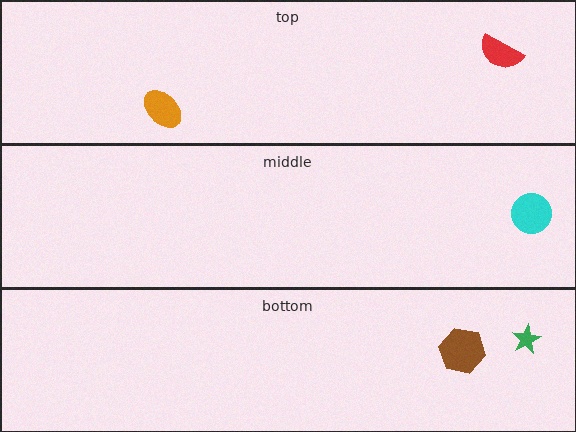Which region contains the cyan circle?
The middle region.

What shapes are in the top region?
The orange ellipse, the red semicircle.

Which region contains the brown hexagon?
The bottom region.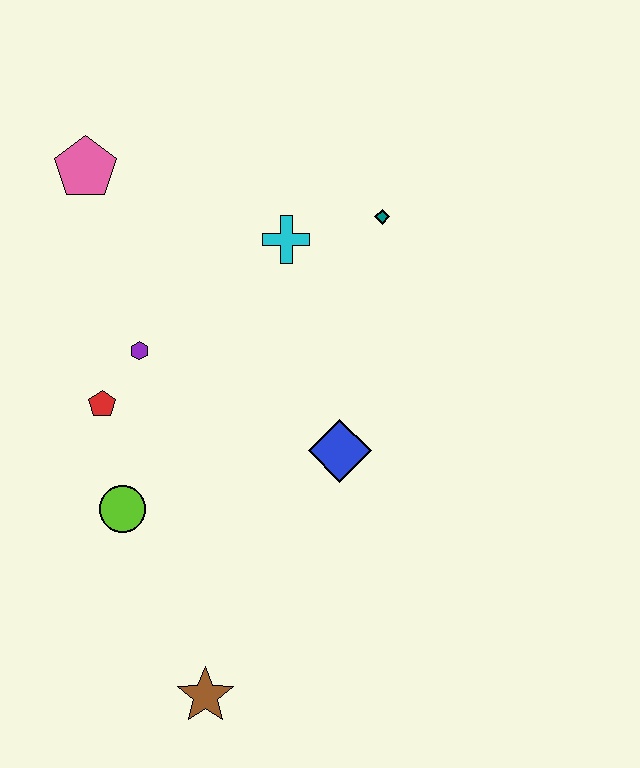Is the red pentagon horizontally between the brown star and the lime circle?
No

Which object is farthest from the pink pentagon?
The brown star is farthest from the pink pentagon.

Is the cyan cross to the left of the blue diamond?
Yes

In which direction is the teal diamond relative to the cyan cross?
The teal diamond is to the right of the cyan cross.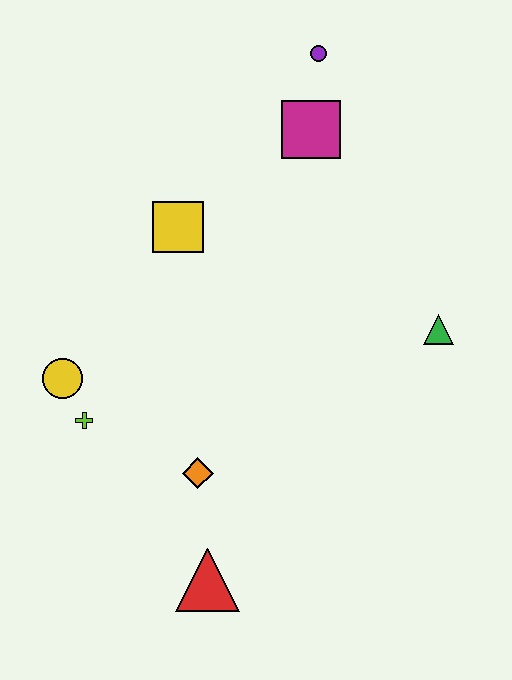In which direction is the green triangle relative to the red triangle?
The green triangle is above the red triangle.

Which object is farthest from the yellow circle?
The purple circle is farthest from the yellow circle.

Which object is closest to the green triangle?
The magenta square is closest to the green triangle.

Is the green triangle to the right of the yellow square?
Yes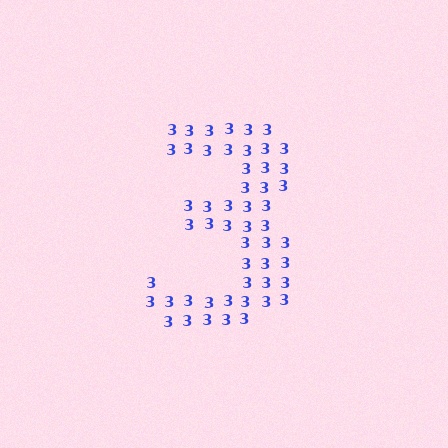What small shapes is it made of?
It is made of small digit 3's.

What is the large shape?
The large shape is the digit 3.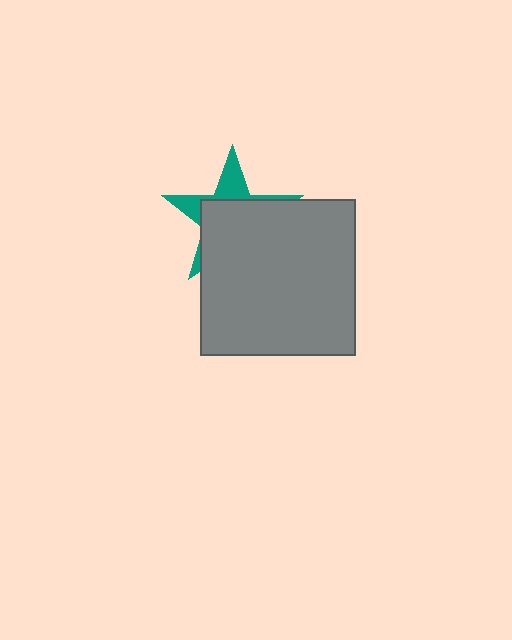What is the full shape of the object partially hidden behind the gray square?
The partially hidden object is a teal star.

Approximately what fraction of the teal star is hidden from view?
Roughly 68% of the teal star is hidden behind the gray square.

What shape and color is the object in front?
The object in front is a gray square.